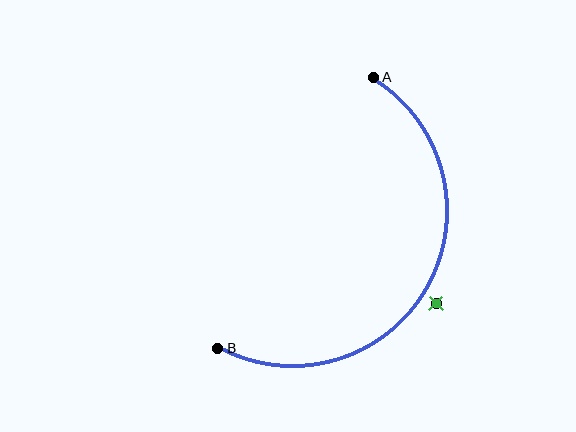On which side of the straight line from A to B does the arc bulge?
The arc bulges to the right of the straight line connecting A and B.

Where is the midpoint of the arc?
The arc midpoint is the point on the curve farthest from the straight line joining A and B. It sits to the right of that line.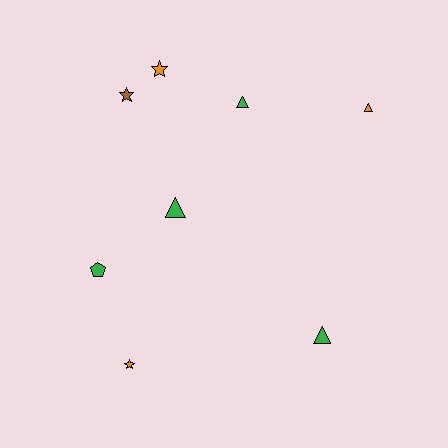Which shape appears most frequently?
Triangle, with 4 objects.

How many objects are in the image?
There are 8 objects.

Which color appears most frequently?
Green, with 4 objects.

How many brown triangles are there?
There are no brown triangles.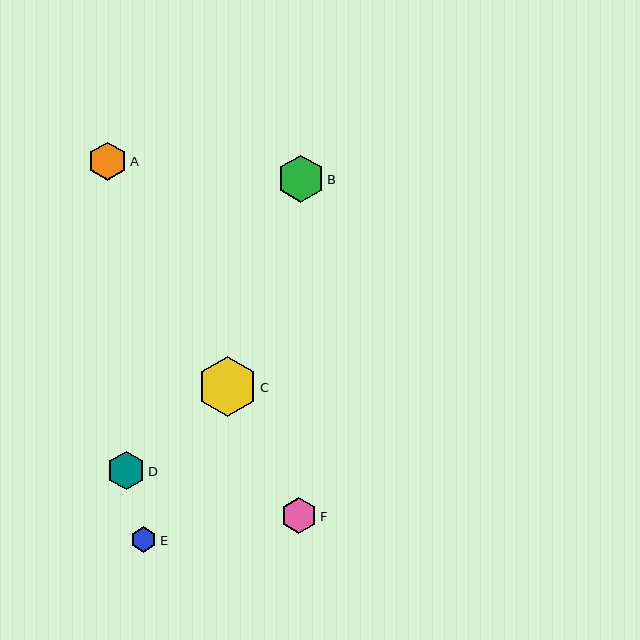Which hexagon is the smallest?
Hexagon E is the smallest with a size of approximately 25 pixels.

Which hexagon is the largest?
Hexagon C is the largest with a size of approximately 59 pixels.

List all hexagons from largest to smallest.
From largest to smallest: C, B, A, D, F, E.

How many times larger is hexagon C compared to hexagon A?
Hexagon C is approximately 1.5 times the size of hexagon A.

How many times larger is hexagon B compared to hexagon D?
Hexagon B is approximately 1.2 times the size of hexagon D.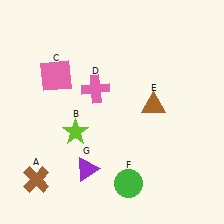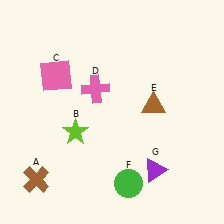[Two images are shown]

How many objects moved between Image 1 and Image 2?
1 object moved between the two images.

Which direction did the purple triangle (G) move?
The purple triangle (G) moved right.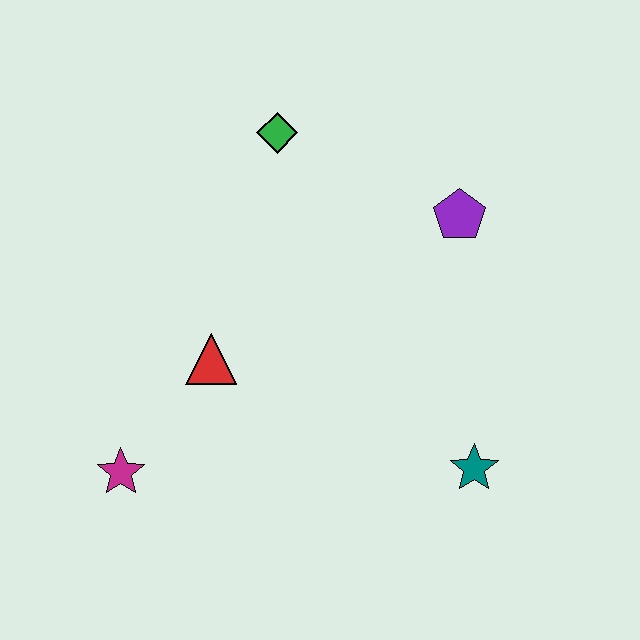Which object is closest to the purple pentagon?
The green diamond is closest to the purple pentagon.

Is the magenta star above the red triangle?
No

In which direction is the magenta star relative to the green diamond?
The magenta star is below the green diamond.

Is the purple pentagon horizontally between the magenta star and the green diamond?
No